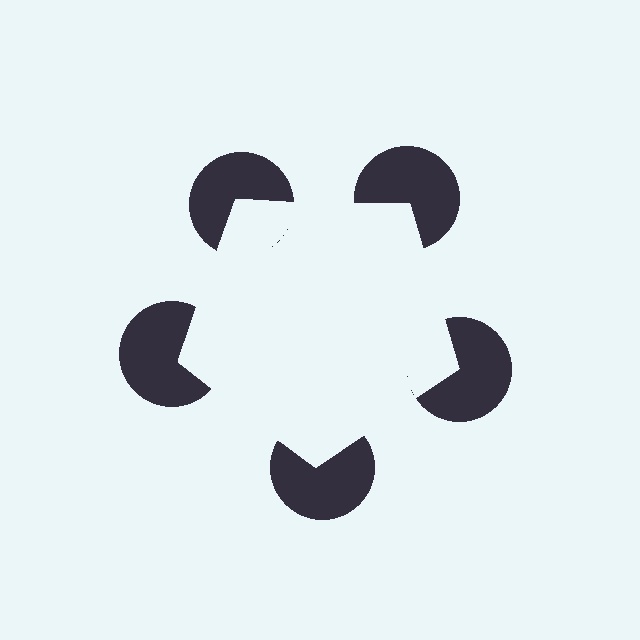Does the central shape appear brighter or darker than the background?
It typically appears slightly brighter than the background, even though no actual brightness change is drawn.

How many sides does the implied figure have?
5 sides.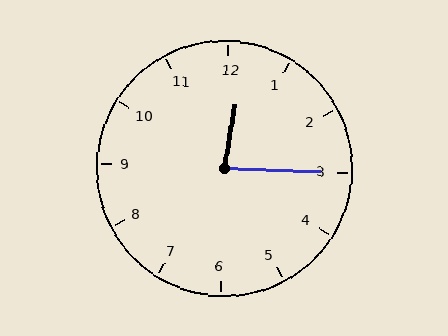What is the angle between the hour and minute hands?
Approximately 82 degrees.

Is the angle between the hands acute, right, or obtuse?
It is acute.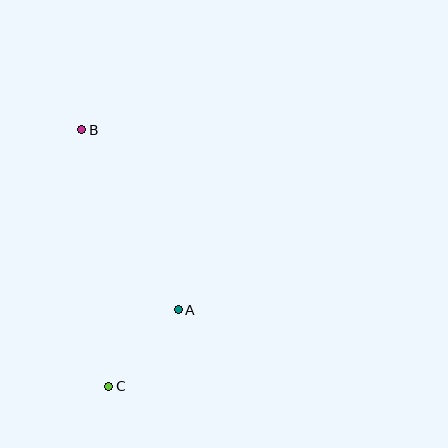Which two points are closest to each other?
Points A and C are closest to each other.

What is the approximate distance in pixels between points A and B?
The distance between A and B is approximately 205 pixels.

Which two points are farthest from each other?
Points B and C are farthest from each other.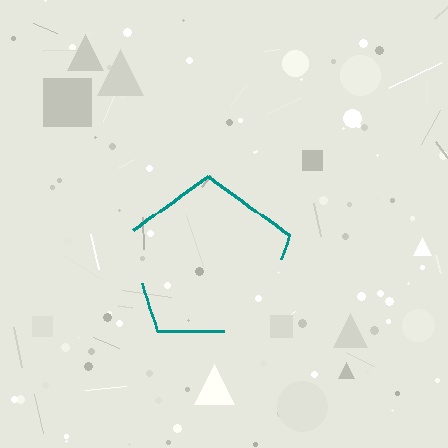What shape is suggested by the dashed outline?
The dashed outline suggests a pentagon.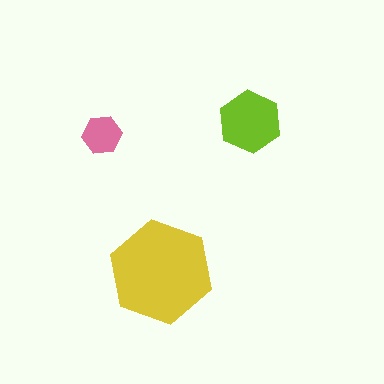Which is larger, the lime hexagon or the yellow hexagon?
The yellow one.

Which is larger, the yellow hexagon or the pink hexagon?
The yellow one.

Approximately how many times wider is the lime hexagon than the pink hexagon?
About 1.5 times wider.